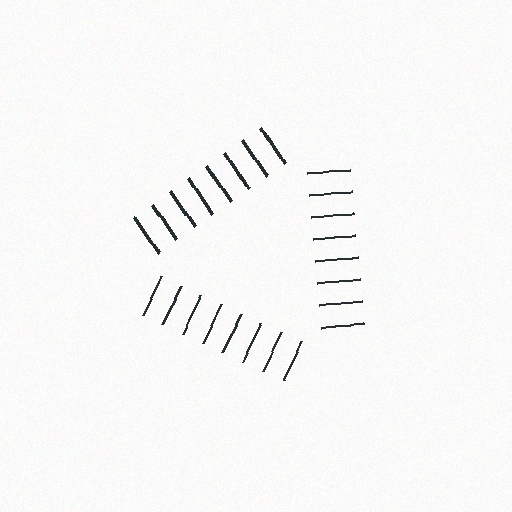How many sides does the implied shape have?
3 sides — the line-ends trace a triangle.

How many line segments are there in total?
24 — 8 along each of the 3 edges.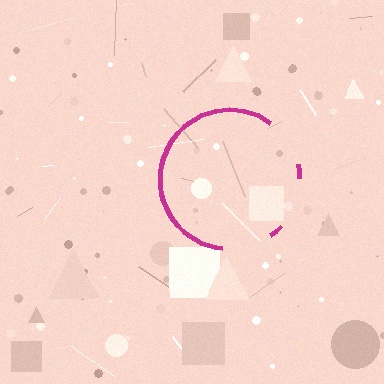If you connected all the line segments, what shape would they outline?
They would outline a circle.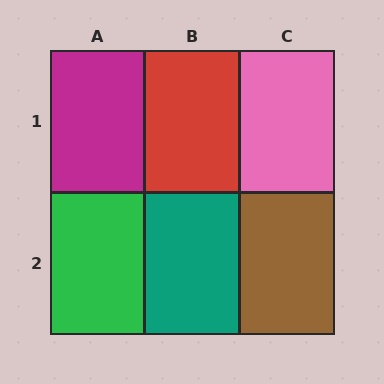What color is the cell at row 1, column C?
Pink.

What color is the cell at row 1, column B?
Red.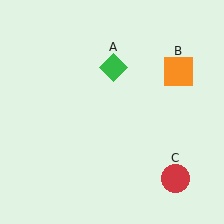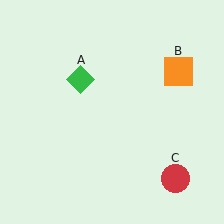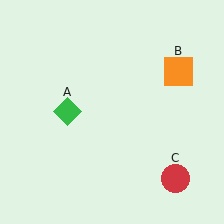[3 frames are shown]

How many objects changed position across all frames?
1 object changed position: green diamond (object A).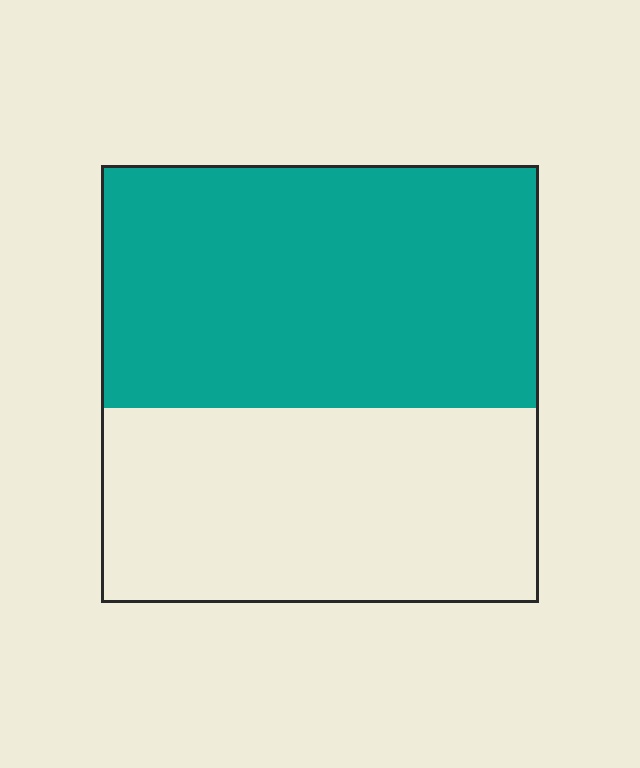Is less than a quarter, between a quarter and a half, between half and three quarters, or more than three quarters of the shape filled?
Between half and three quarters.